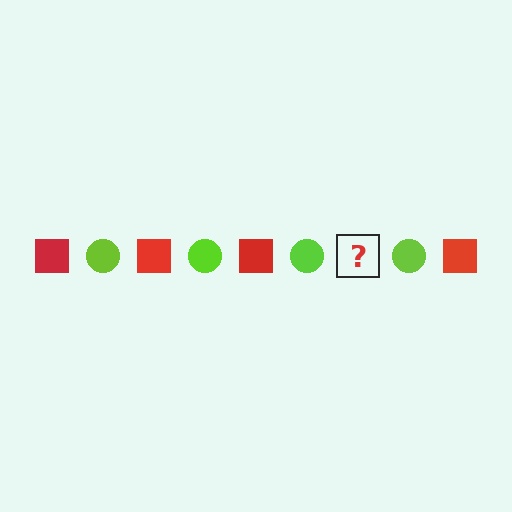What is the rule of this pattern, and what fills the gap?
The rule is that the pattern alternates between red square and lime circle. The gap should be filled with a red square.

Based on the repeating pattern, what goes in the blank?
The blank should be a red square.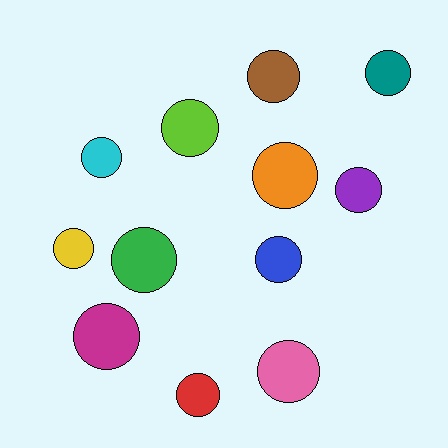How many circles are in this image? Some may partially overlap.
There are 12 circles.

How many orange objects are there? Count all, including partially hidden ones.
There is 1 orange object.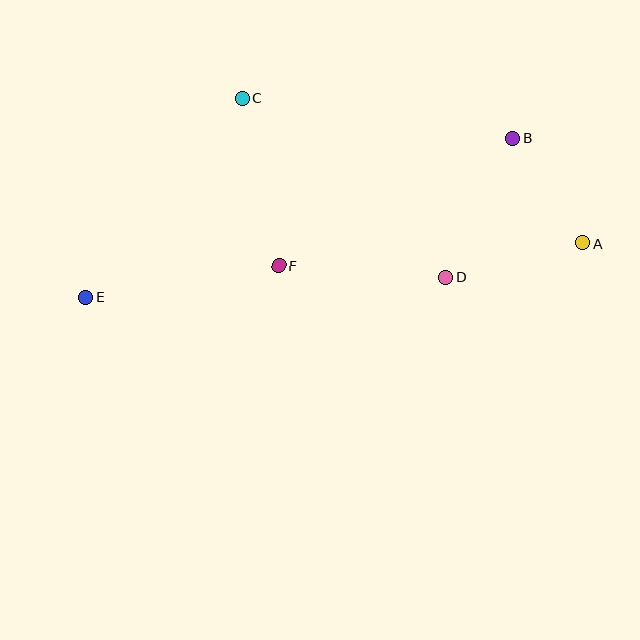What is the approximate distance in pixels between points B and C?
The distance between B and C is approximately 273 pixels.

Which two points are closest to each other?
Points A and B are closest to each other.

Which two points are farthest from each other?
Points A and E are farthest from each other.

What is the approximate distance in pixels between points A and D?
The distance between A and D is approximately 140 pixels.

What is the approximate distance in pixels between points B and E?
The distance between B and E is approximately 455 pixels.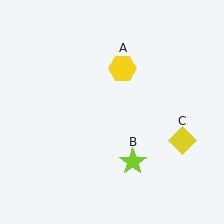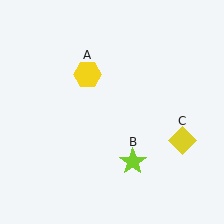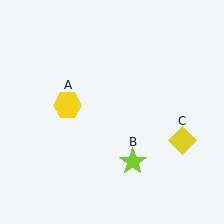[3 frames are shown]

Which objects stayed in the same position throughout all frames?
Lime star (object B) and yellow diamond (object C) remained stationary.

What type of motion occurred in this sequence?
The yellow hexagon (object A) rotated counterclockwise around the center of the scene.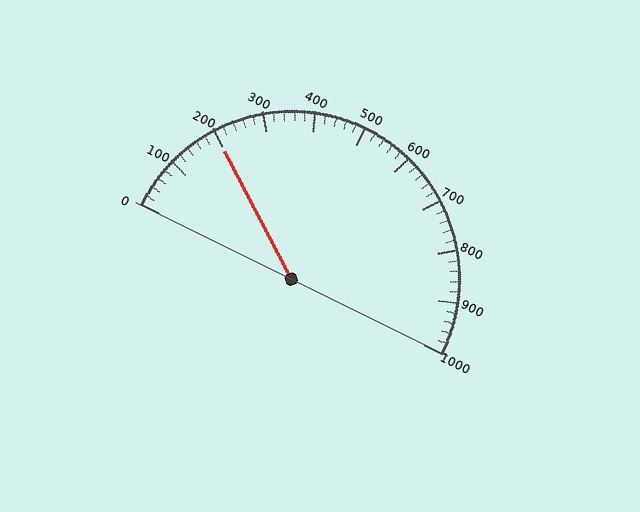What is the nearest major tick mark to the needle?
The nearest major tick mark is 200.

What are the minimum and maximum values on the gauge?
The gauge ranges from 0 to 1000.